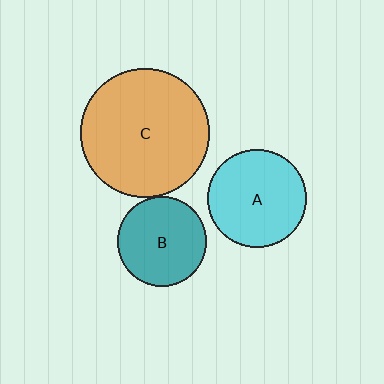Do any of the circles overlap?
No, none of the circles overlap.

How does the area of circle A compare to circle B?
Approximately 1.2 times.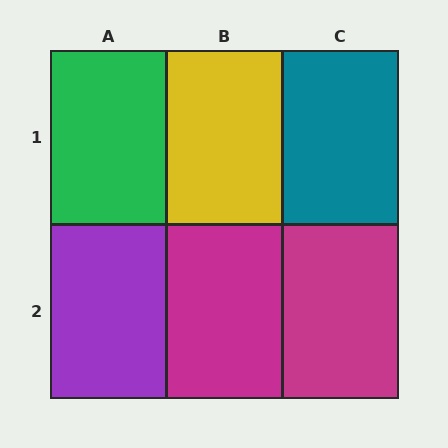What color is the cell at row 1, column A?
Green.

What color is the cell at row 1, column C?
Teal.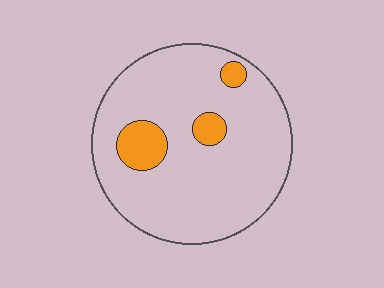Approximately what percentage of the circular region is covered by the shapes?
Approximately 10%.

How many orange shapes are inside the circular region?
3.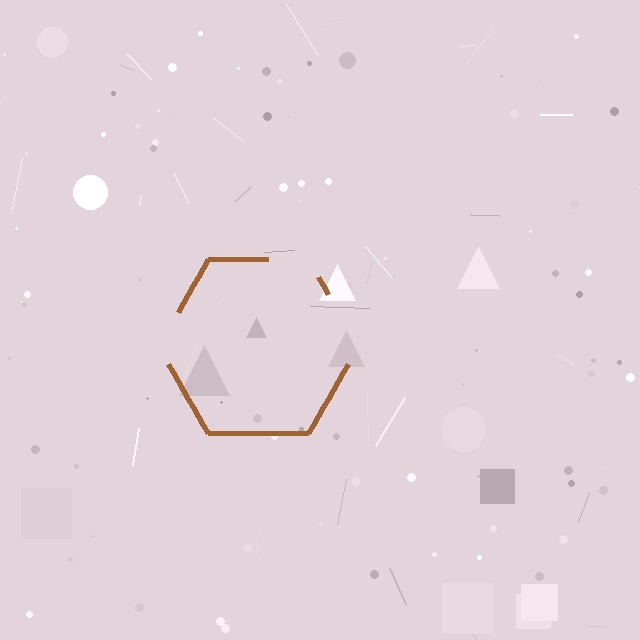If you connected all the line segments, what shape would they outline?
They would outline a hexagon.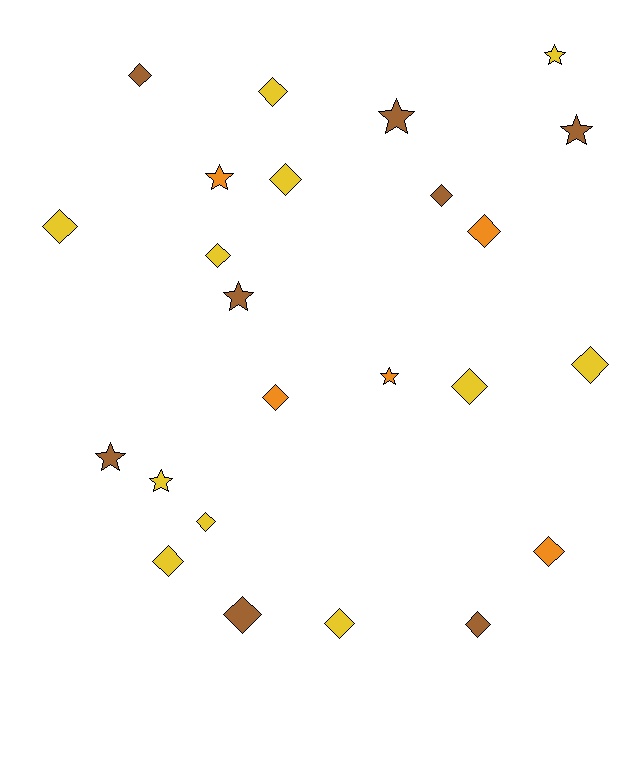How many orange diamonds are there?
There are 3 orange diamonds.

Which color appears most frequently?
Yellow, with 11 objects.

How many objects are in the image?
There are 24 objects.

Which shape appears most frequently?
Diamond, with 16 objects.